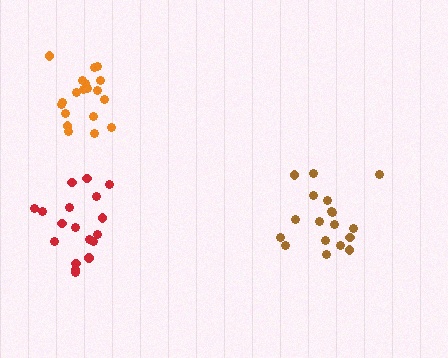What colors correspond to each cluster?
The clusters are colored: orange, brown, red.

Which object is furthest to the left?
The red cluster is leftmost.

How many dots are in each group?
Group 1: 19 dots, Group 2: 18 dots, Group 3: 18 dots (55 total).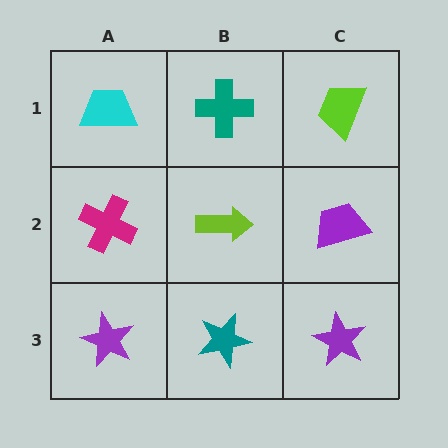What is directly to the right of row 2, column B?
A purple trapezoid.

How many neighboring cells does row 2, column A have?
3.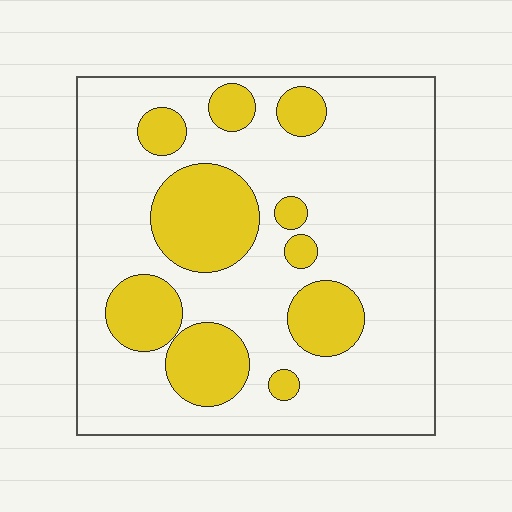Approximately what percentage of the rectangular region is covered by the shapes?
Approximately 25%.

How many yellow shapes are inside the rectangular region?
10.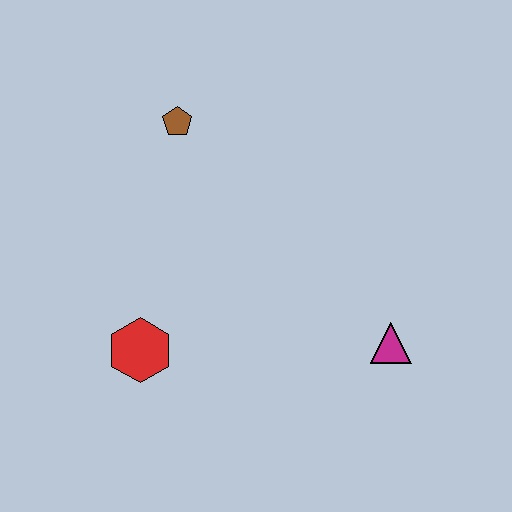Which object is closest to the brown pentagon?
The red hexagon is closest to the brown pentagon.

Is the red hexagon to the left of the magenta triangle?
Yes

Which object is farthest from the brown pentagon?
The magenta triangle is farthest from the brown pentagon.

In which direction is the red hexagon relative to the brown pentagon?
The red hexagon is below the brown pentagon.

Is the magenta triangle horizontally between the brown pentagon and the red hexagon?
No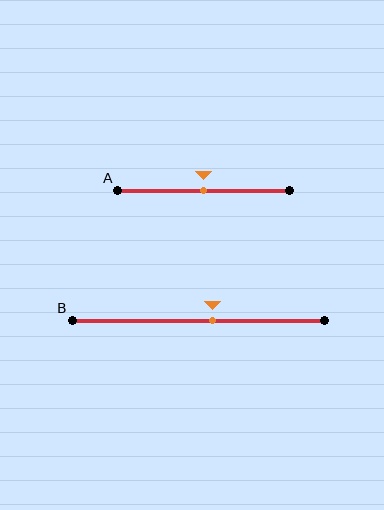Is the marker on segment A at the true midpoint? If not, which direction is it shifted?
Yes, the marker on segment A is at the true midpoint.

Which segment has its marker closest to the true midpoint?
Segment A has its marker closest to the true midpoint.